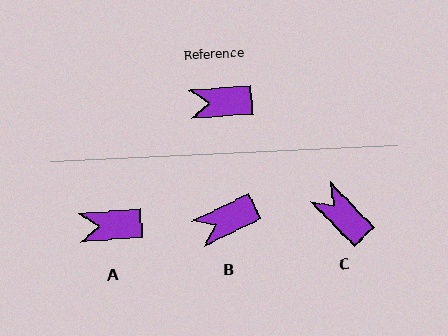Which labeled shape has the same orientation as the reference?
A.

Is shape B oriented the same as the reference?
No, it is off by about 21 degrees.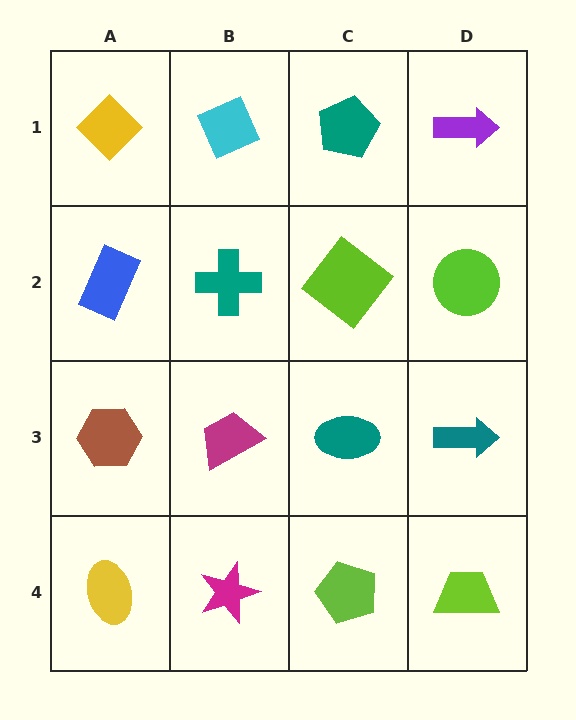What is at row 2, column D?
A lime circle.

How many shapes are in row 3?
4 shapes.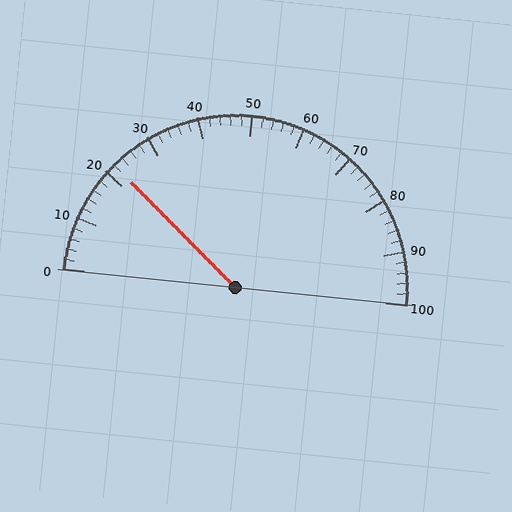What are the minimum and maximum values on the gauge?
The gauge ranges from 0 to 100.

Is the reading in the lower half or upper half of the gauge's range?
The reading is in the lower half of the range (0 to 100).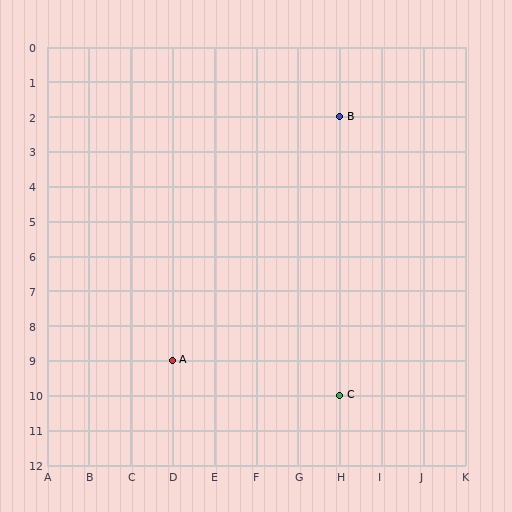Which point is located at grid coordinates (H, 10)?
Point C is at (H, 10).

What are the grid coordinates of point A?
Point A is at grid coordinates (D, 9).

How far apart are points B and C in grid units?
Points B and C are 8 rows apart.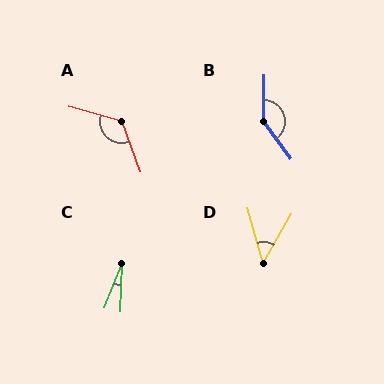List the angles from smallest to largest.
C (19°), D (46°), A (126°), B (144°).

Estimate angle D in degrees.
Approximately 46 degrees.